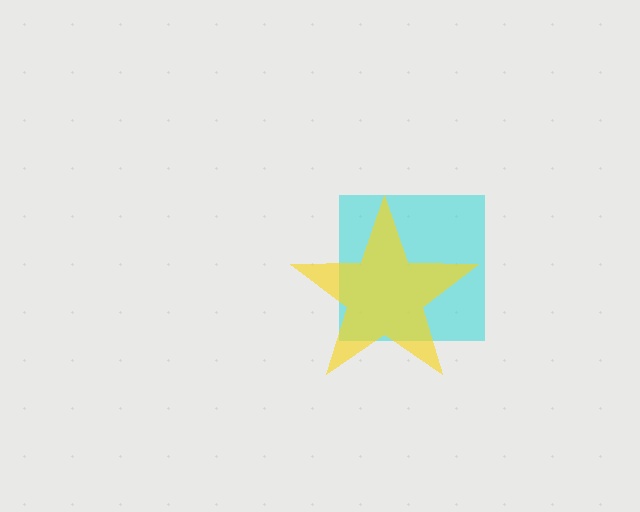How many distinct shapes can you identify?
There are 2 distinct shapes: a cyan square, a yellow star.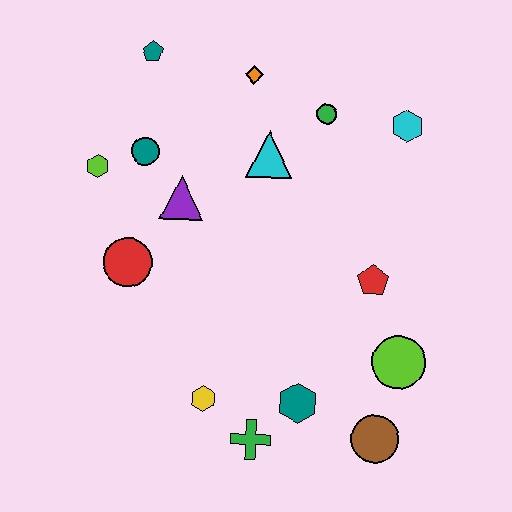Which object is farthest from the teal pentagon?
The brown circle is farthest from the teal pentagon.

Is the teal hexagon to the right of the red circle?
Yes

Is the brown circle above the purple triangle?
No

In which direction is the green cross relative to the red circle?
The green cross is below the red circle.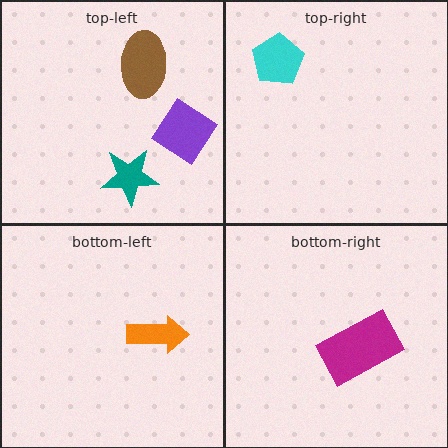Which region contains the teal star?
The top-left region.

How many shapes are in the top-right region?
1.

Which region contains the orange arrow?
The bottom-left region.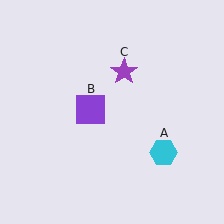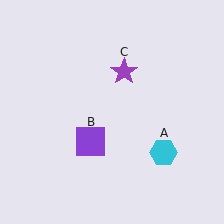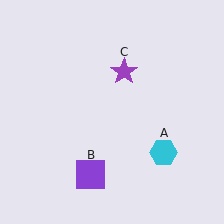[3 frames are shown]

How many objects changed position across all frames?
1 object changed position: purple square (object B).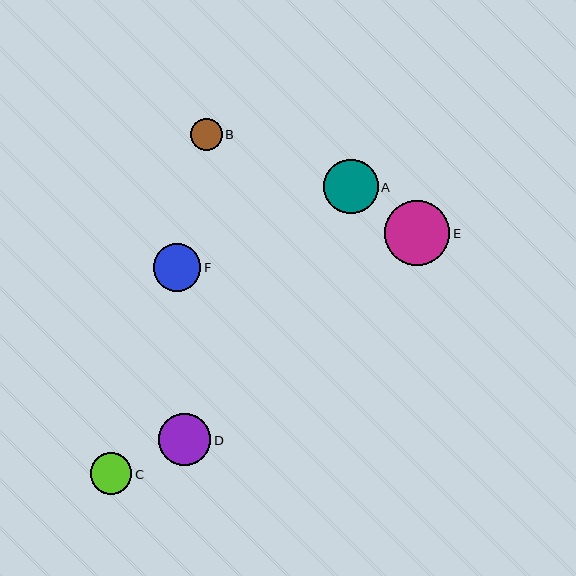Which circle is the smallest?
Circle B is the smallest with a size of approximately 32 pixels.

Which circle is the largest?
Circle E is the largest with a size of approximately 65 pixels.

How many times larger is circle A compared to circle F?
Circle A is approximately 1.1 times the size of circle F.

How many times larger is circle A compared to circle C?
Circle A is approximately 1.3 times the size of circle C.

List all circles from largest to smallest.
From largest to smallest: E, A, D, F, C, B.